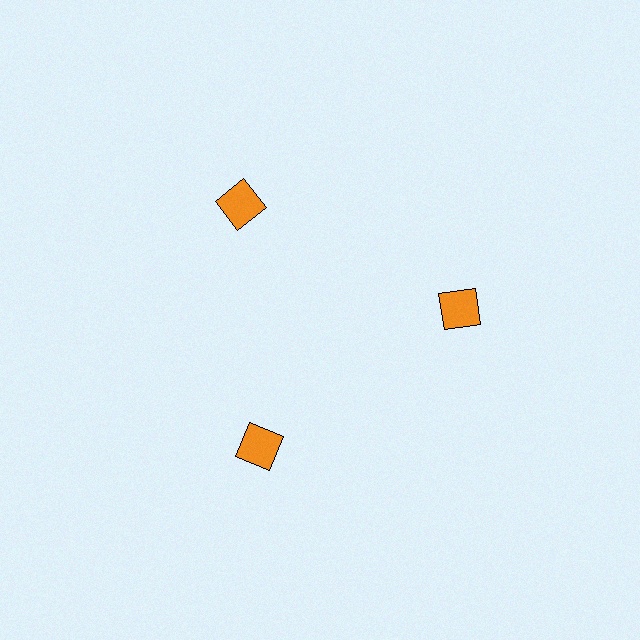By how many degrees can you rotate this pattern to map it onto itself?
The pattern maps onto itself every 120 degrees of rotation.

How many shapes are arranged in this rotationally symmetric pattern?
There are 3 shapes, arranged in 3 groups of 1.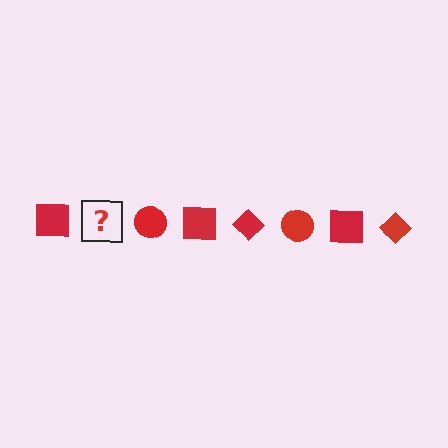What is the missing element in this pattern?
The missing element is a red diamond.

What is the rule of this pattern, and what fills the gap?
The rule is that the pattern cycles through square, diamond, circle shapes in red. The gap should be filled with a red diamond.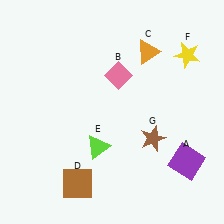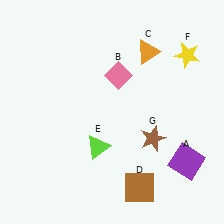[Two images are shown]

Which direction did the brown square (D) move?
The brown square (D) moved right.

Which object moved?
The brown square (D) moved right.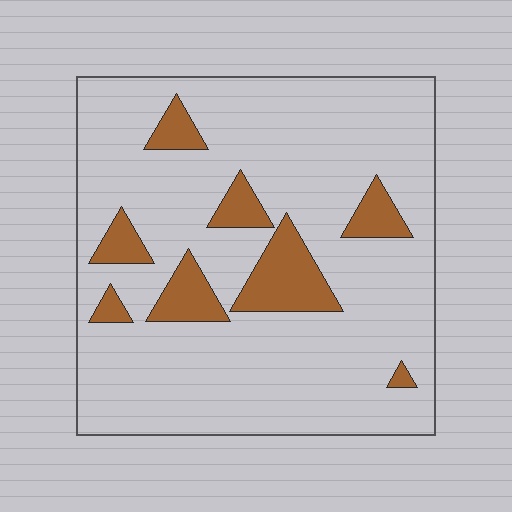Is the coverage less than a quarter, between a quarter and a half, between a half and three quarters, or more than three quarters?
Less than a quarter.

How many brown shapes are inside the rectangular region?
8.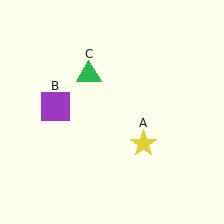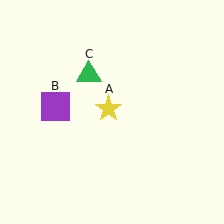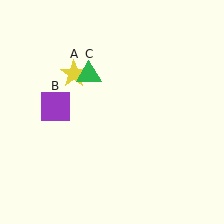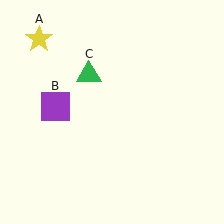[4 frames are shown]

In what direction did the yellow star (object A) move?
The yellow star (object A) moved up and to the left.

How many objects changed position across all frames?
1 object changed position: yellow star (object A).